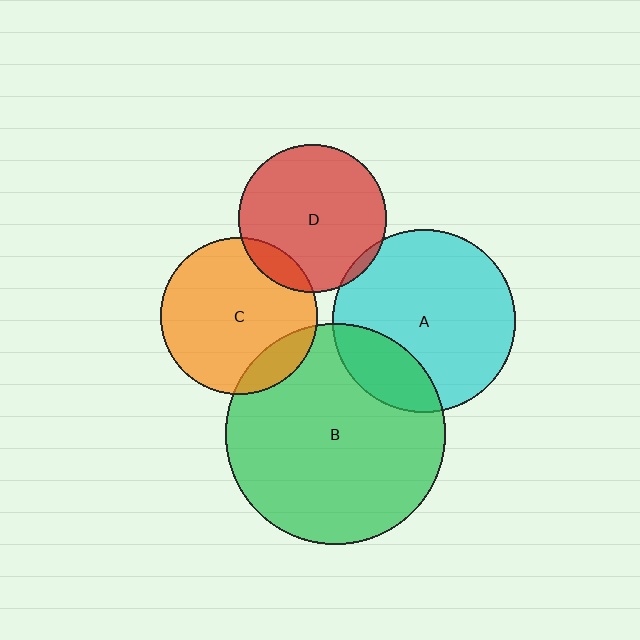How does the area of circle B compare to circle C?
Approximately 2.0 times.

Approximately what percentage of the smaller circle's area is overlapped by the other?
Approximately 10%.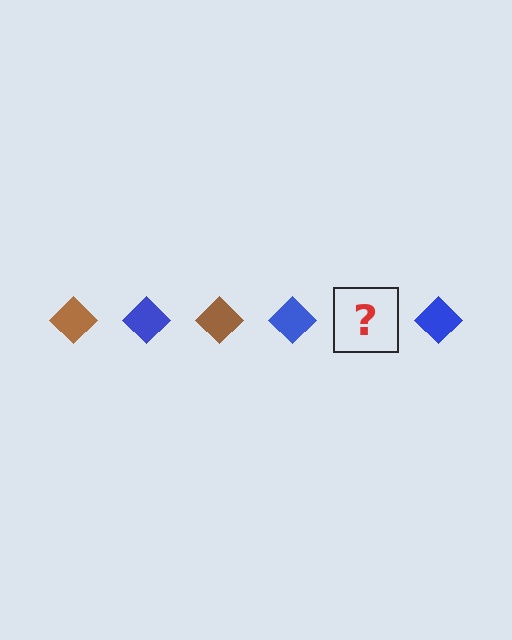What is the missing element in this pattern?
The missing element is a brown diamond.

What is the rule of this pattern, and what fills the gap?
The rule is that the pattern cycles through brown, blue diamonds. The gap should be filled with a brown diamond.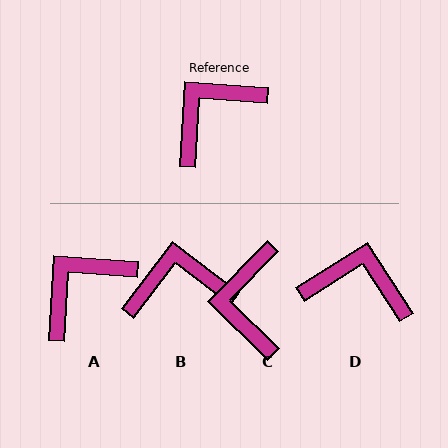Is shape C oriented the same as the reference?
No, it is off by about 49 degrees.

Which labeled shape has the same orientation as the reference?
A.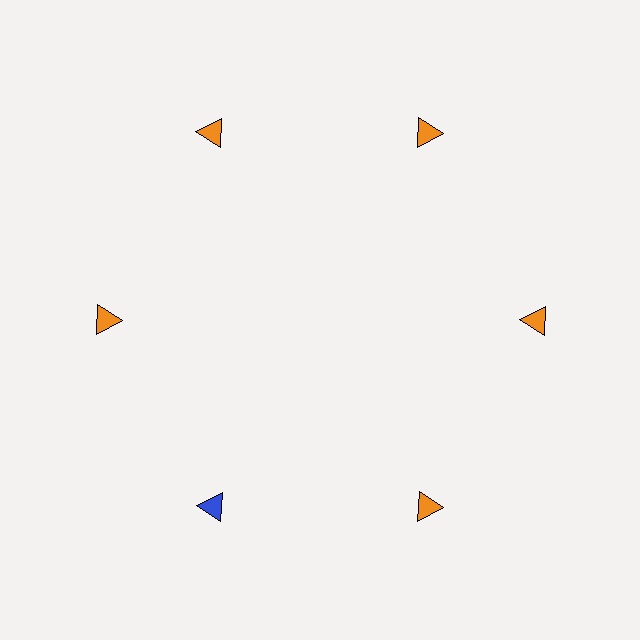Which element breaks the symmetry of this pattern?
The blue triangle at roughly the 7 o'clock position breaks the symmetry. All other shapes are orange triangles.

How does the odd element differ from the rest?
It has a different color: blue instead of orange.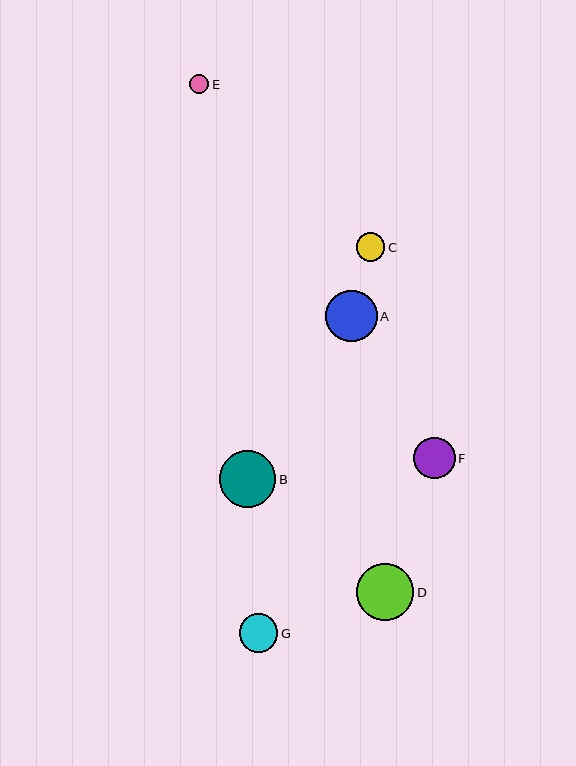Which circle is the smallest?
Circle E is the smallest with a size of approximately 20 pixels.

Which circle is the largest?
Circle D is the largest with a size of approximately 57 pixels.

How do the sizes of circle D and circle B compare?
Circle D and circle B are approximately the same size.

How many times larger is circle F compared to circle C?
Circle F is approximately 1.4 times the size of circle C.